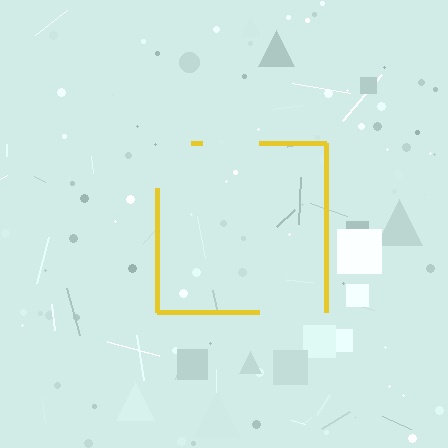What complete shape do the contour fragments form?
The contour fragments form a square.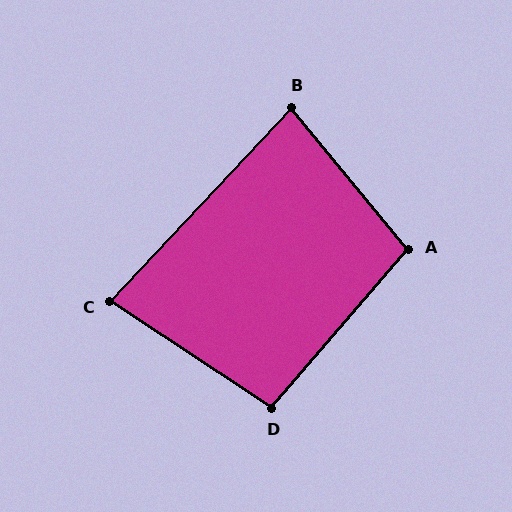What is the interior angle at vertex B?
Approximately 83 degrees (acute).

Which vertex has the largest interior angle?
A, at approximately 100 degrees.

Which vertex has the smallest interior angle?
C, at approximately 80 degrees.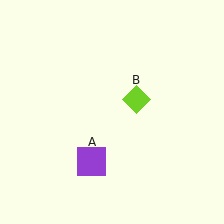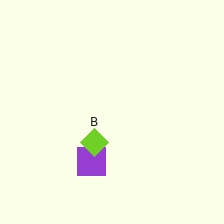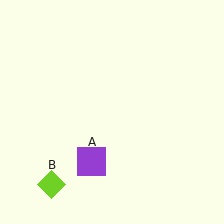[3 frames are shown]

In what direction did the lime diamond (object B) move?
The lime diamond (object B) moved down and to the left.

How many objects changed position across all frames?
1 object changed position: lime diamond (object B).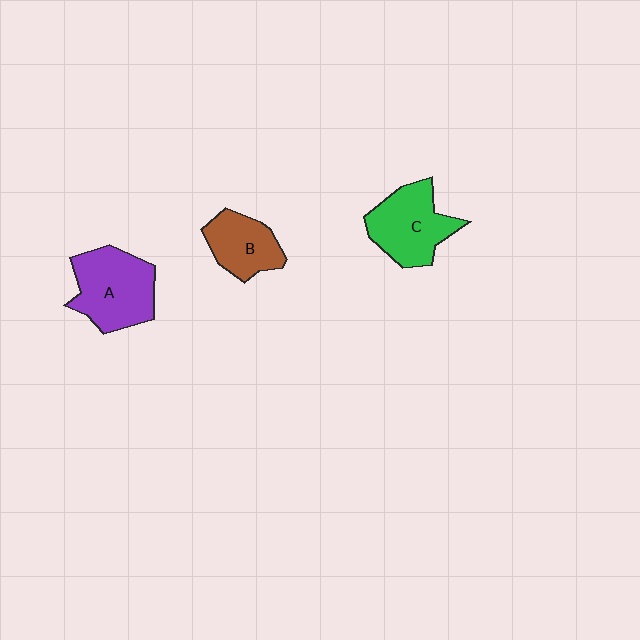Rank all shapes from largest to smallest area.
From largest to smallest: A (purple), C (green), B (brown).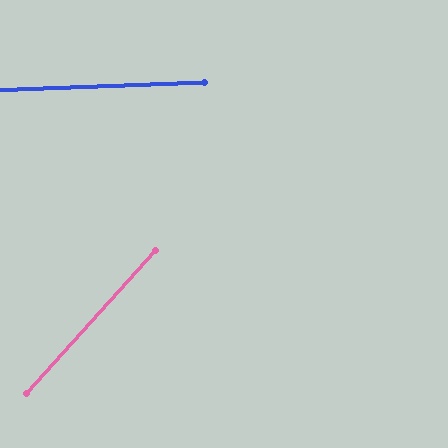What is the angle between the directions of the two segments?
Approximately 46 degrees.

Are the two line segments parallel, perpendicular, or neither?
Neither parallel nor perpendicular — they differ by about 46°.